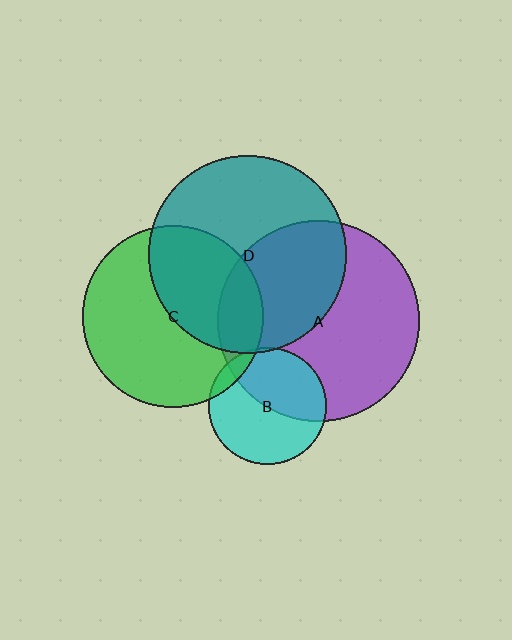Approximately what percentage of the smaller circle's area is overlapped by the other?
Approximately 10%.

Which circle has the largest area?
Circle A (purple).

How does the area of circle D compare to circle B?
Approximately 2.8 times.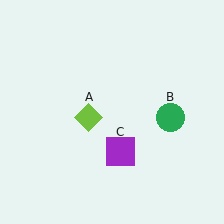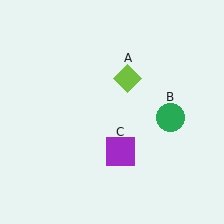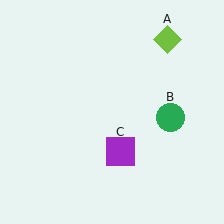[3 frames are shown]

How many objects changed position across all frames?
1 object changed position: lime diamond (object A).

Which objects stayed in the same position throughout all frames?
Green circle (object B) and purple square (object C) remained stationary.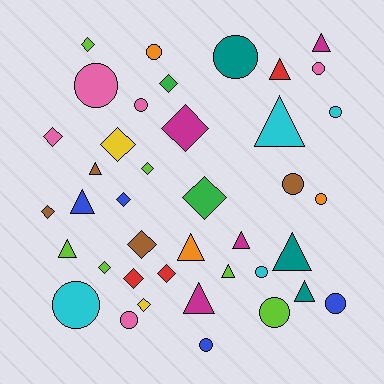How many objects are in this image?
There are 40 objects.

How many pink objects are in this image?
There are 5 pink objects.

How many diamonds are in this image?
There are 14 diamonds.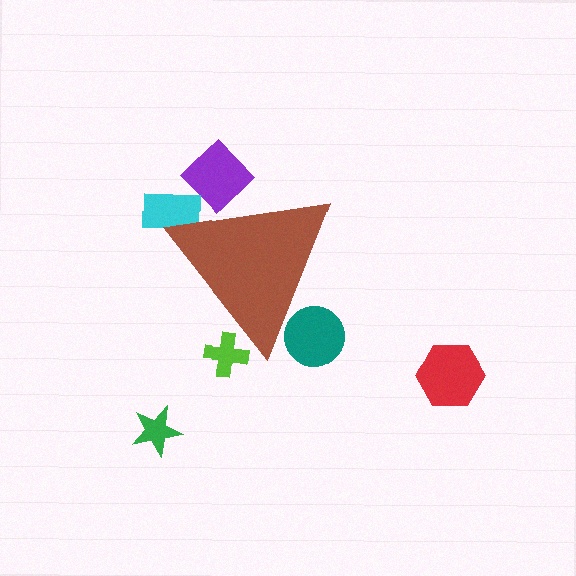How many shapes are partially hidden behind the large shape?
4 shapes are partially hidden.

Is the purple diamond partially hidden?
Yes, the purple diamond is partially hidden behind the brown triangle.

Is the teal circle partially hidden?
Yes, the teal circle is partially hidden behind the brown triangle.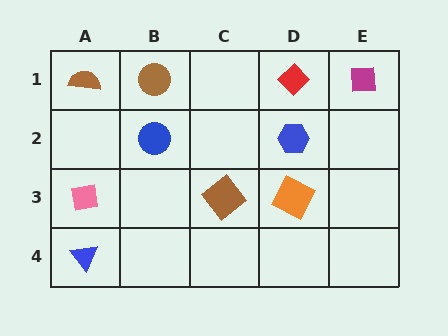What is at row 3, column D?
An orange square.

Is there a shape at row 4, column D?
No, that cell is empty.